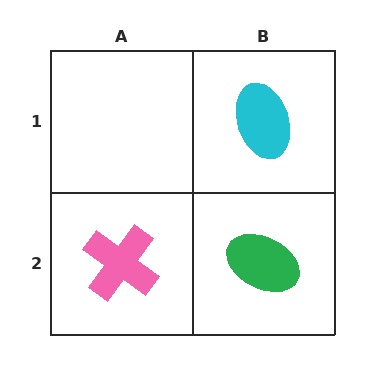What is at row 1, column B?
A cyan ellipse.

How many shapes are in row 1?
1 shape.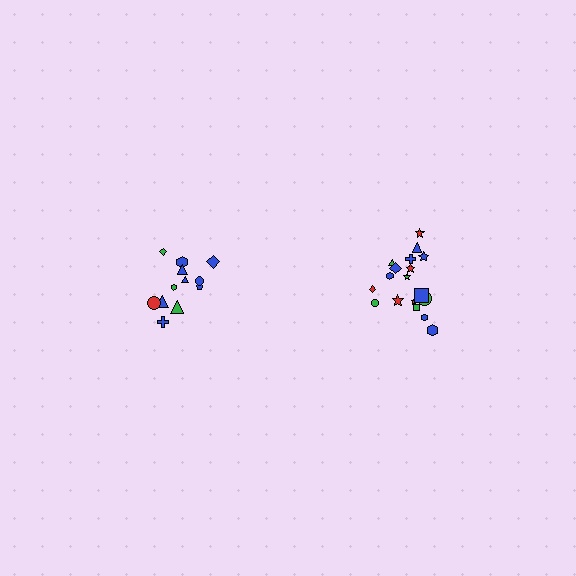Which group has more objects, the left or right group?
The right group.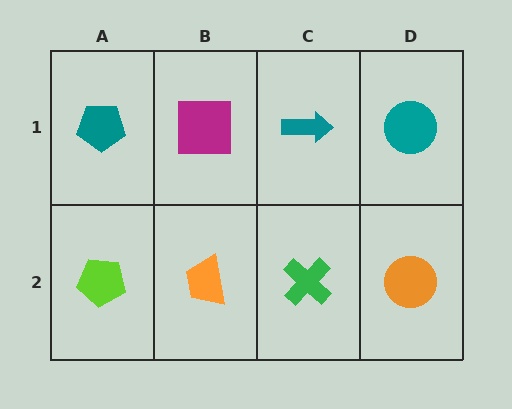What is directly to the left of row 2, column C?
An orange trapezoid.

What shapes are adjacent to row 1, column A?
A lime pentagon (row 2, column A), a magenta square (row 1, column B).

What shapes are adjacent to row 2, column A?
A teal pentagon (row 1, column A), an orange trapezoid (row 2, column B).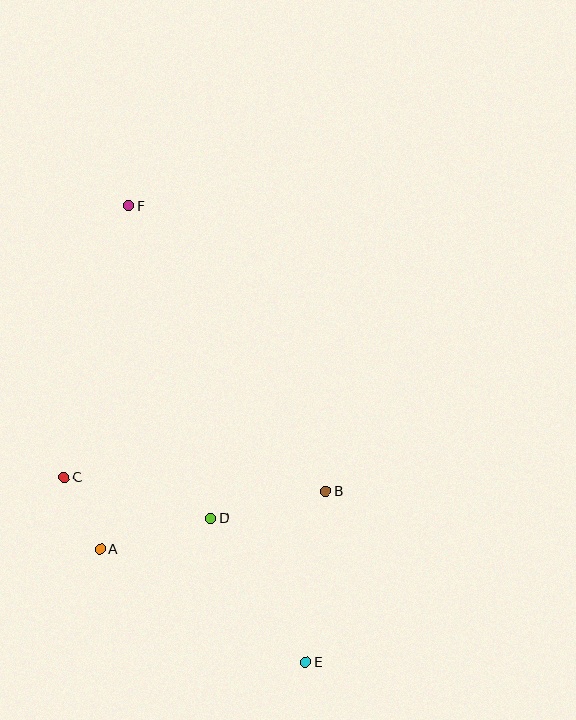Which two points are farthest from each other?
Points E and F are farthest from each other.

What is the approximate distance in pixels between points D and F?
The distance between D and F is approximately 323 pixels.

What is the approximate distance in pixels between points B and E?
The distance between B and E is approximately 172 pixels.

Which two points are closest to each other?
Points A and C are closest to each other.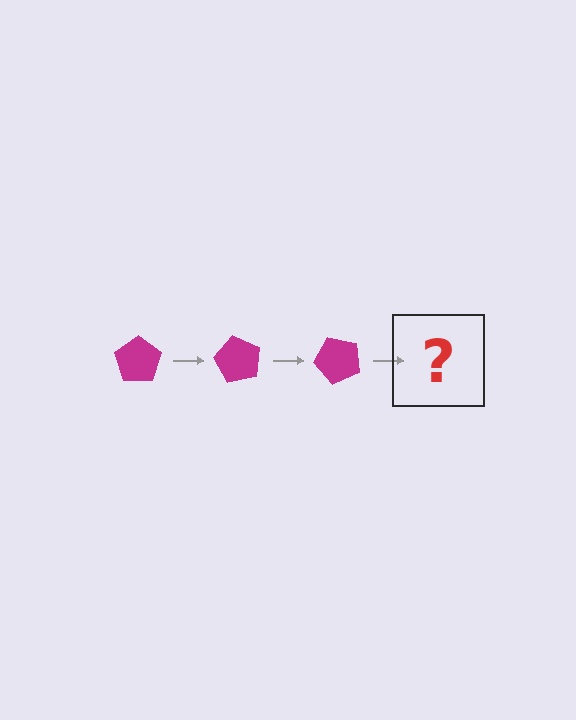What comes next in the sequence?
The next element should be a magenta pentagon rotated 180 degrees.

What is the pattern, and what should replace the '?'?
The pattern is that the pentagon rotates 60 degrees each step. The '?' should be a magenta pentagon rotated 180 degrees.